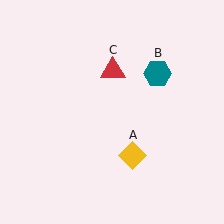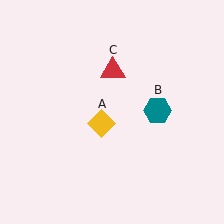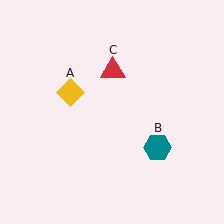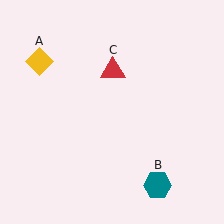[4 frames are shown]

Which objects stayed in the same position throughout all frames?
Red triangle (object C) remained stationary.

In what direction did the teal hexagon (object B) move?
The teal hexagon (object B) moved down.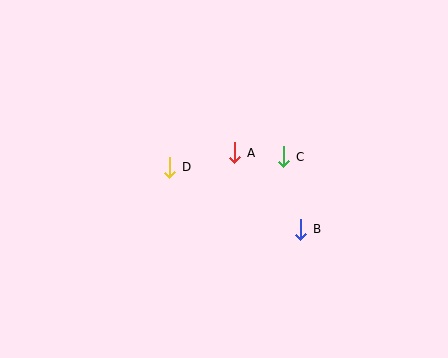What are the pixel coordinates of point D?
Point D is at (170, 167).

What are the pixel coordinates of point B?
Point B is at (301, 229).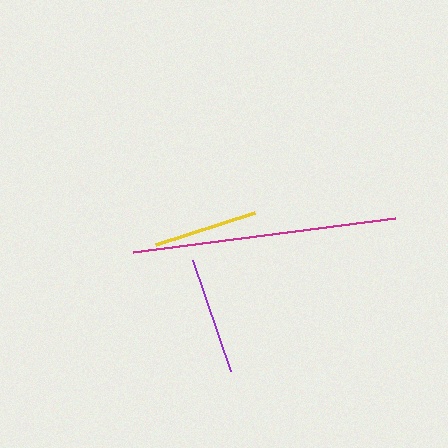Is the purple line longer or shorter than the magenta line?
The magenta line is longer than the purple line.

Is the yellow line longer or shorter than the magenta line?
The magenta line is longer than the yellow line.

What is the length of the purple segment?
The purple segment is approximately 117 pixels long.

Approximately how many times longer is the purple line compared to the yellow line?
The purple line is approximately 1.1 times the length of the yellow line.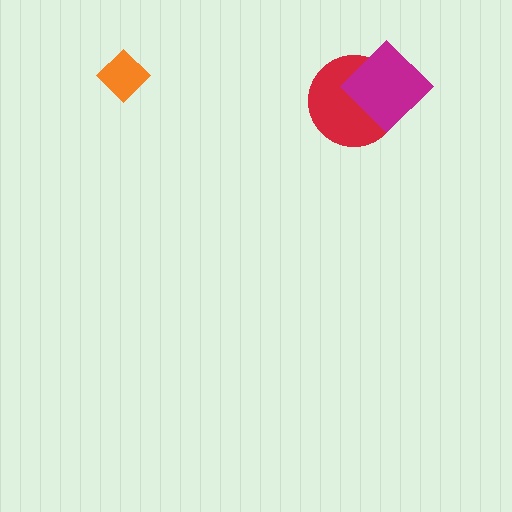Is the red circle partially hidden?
Yes, it is partially covered by another shape.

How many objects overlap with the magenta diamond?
1 object overlaps with the magenta diamond.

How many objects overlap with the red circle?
1 object overlaps with the red circle.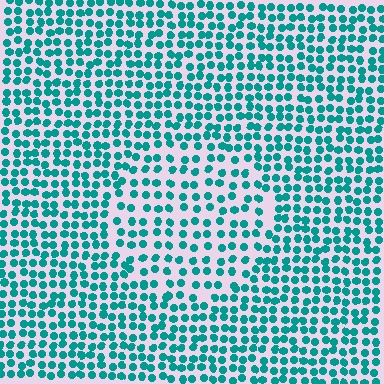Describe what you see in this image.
The image contains small teal elements arranged at two different densities. A circle-shaped region is visible where the elements are less densely packed than the surrounding area.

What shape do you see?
I see a circle.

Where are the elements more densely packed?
The elements are more densely packed outside the circle boundary.